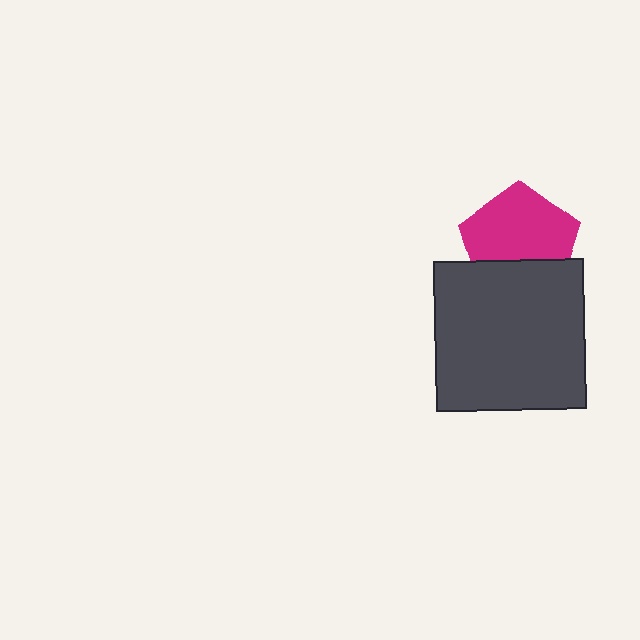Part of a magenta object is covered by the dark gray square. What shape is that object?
It is a pentagon.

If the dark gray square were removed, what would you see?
You would see the complete magenta pentagon.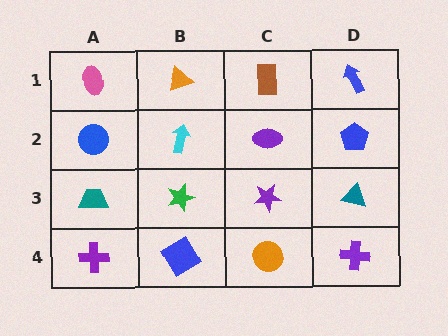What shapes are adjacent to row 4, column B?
A green star (row 3, column B), a purple cross (row 4, column A), an orange circle (row 4, column C).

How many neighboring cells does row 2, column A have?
3.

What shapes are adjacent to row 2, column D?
A blue arrow (row 1, column D), a teal triangle (row 3, column D), a purple ellipse (row 2, column C).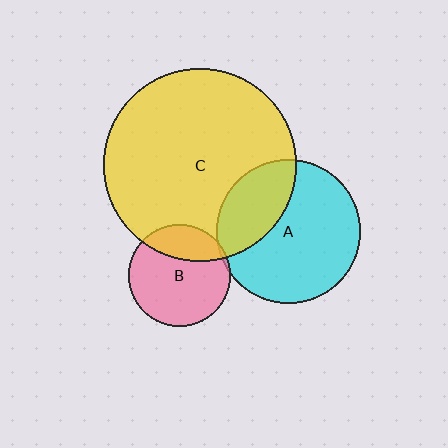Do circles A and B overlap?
Yes.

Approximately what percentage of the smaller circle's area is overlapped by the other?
Approximately 5%.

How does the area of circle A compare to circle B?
Approximately 2.0 times.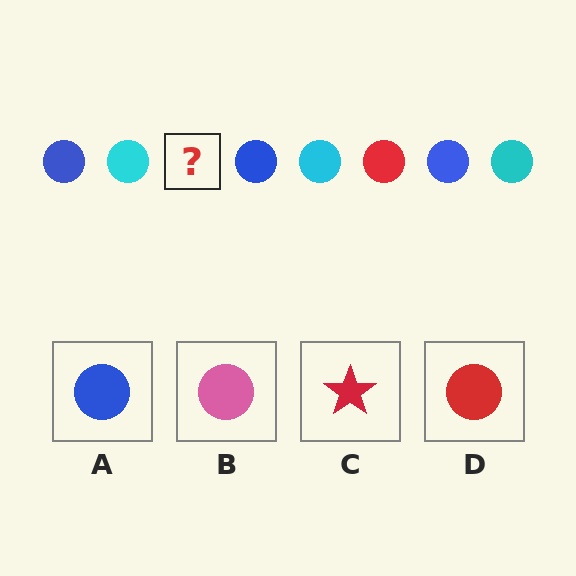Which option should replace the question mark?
Option D.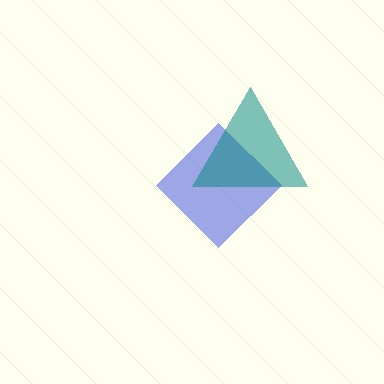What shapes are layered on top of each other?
The layered shapes are: a blue diamond, a teal triangle.